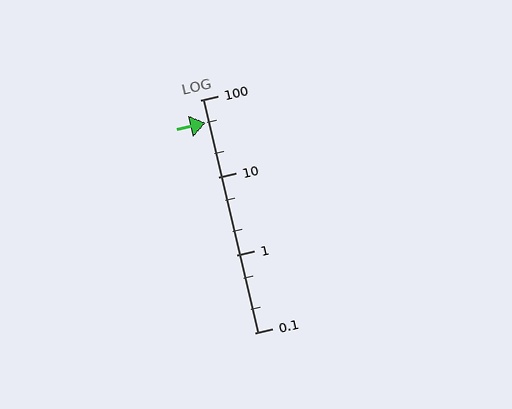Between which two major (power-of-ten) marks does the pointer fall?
The pointer is between 10 and 100.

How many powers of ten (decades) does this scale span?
The scale spans 3 decades, from 0.1 to 100.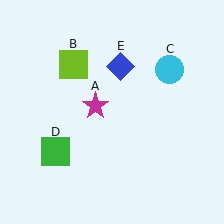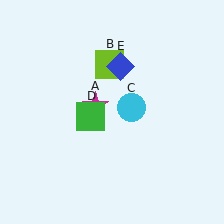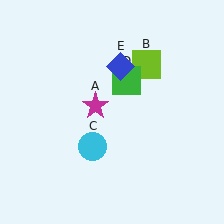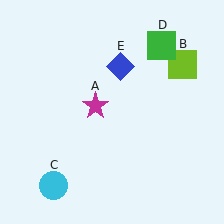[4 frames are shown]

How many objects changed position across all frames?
3 objects changed position: lime square (object B), cyan circle (object C), green square (object D).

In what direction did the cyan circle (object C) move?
The cyan circle (object C) moved down and to the left.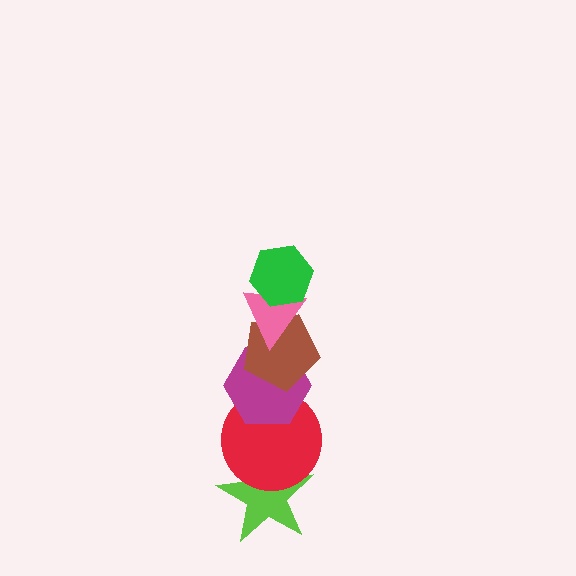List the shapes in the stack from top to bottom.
From top to bottom: the green hexagon, the pink triangle, the brown pentagon, the magenta hexagon, the red circle, the lime star.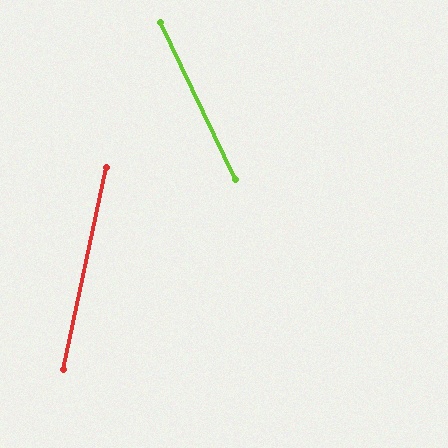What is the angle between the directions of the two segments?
Approximately 37 degrees.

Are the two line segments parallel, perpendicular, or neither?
Neither parallel nor perpendicular — they differ by about 37°.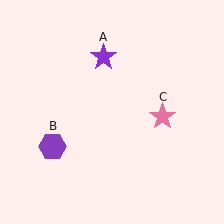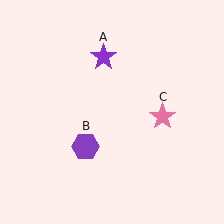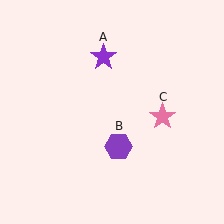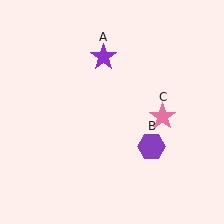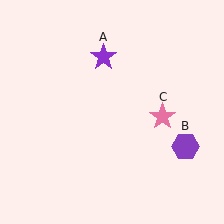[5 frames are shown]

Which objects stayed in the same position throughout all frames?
Purple star (object A) and pink star (object C) remained stationary.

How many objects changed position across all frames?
1 object changed position: purple hexagon (object B).